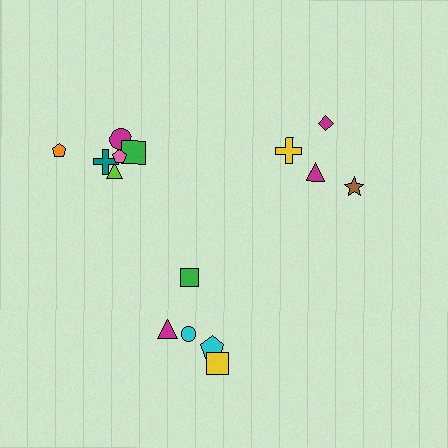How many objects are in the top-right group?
There are 4 objects.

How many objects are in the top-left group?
There are 6 objects.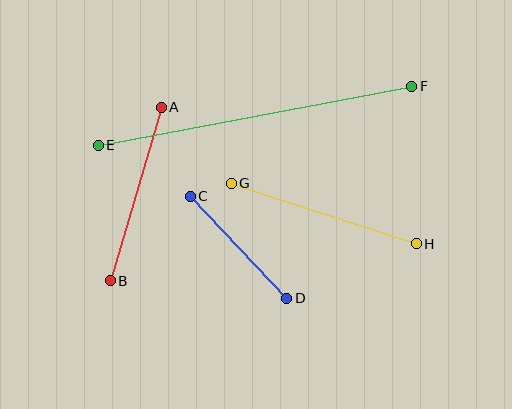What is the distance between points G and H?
The distance is approximately 194 pixels.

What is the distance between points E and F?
The distance is approximately 319 pixels.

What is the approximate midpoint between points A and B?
The midpoint is at approximately (136, 194) pixels.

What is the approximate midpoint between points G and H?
The midpoint is at approximately (324, 214) pixels.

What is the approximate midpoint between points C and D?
The midpoint is at approximately (238, 247) pixels.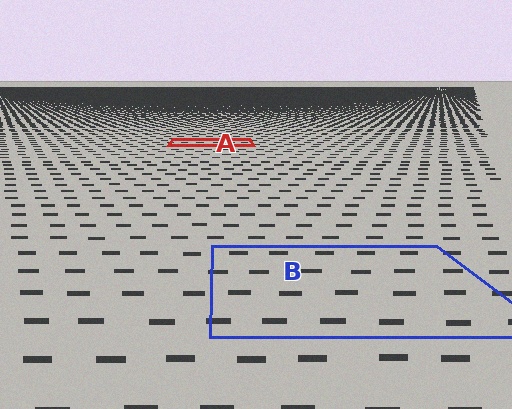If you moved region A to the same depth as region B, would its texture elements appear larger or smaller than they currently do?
They would appear larger. At a closer depth, the same texture elements are projected at a bigger on-screen size.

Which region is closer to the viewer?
Region B is closer. The texture elements there are larger and more spread out.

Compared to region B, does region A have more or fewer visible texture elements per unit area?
Region A has more texture elements per unit area — they are packed more densely because it is farther away.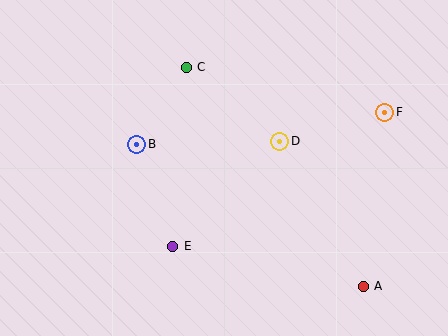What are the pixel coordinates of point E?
Point E is at (173, 246).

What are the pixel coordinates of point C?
Point C is at (186, 67).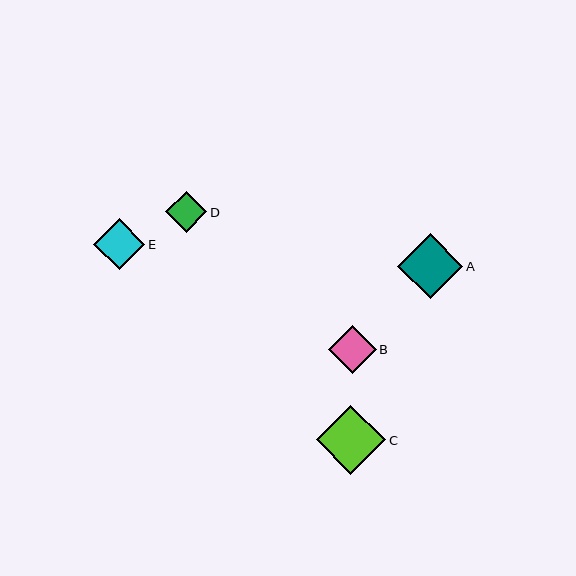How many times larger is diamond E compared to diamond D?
Diamond E is approximately 1.3 times the size of diamond D.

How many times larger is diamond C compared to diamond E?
Diamond C is approximately 1.4 times the size of diamond E.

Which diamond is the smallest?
Diamond D is the smallest with a size of approximately 41 pixels.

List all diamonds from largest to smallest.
From largest to smallest: C, A, E, B, D.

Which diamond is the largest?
Diamond C is the largest with a size of approximately 70 pixels.